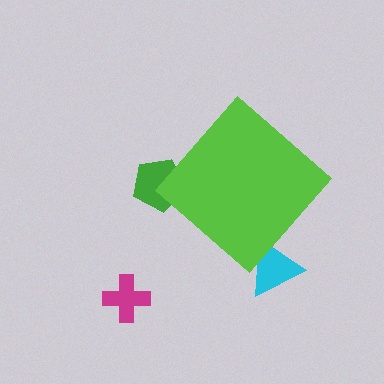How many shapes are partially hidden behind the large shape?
2 shapes are partially hidden.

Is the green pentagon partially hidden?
Yes, the green pentagon is partially hidden behind the lime diamond.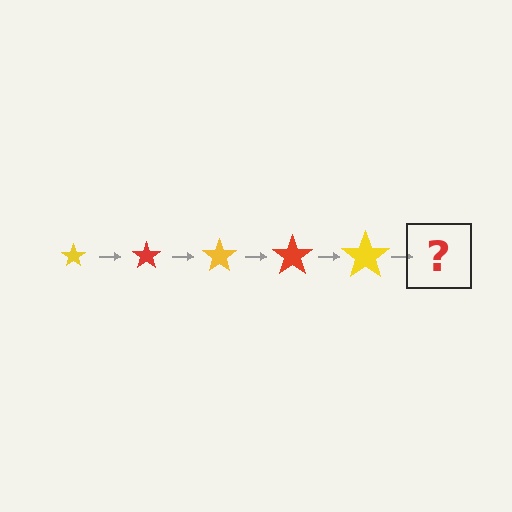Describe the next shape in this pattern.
It should be a red star, larger than the previous one.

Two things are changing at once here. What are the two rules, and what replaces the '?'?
The two rules are that the star grows larger each step and the color cycles through yellow and red. The '?' should be a red star, larger than the previous one.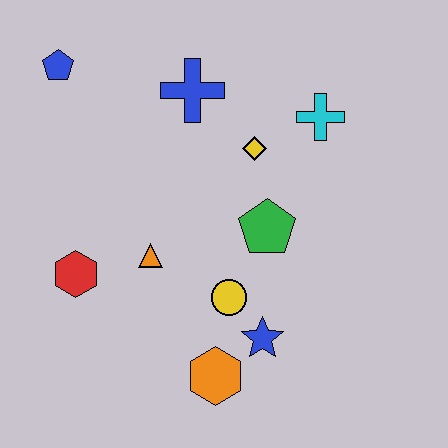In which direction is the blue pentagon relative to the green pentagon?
The blue pentagon is to the left of the green pentagon.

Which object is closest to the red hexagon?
The orange triangle is closest to the red hexagon.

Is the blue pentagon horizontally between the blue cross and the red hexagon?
No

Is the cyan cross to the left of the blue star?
No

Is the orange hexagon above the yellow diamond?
No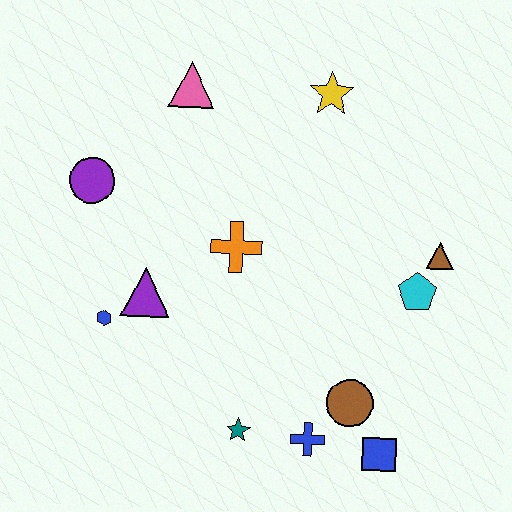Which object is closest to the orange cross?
The purple triangle is closest to the orange cross.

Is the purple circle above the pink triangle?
No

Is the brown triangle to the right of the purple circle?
Yes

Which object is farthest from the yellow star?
The blue square is farthest from the yellow star.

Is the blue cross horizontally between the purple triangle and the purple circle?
No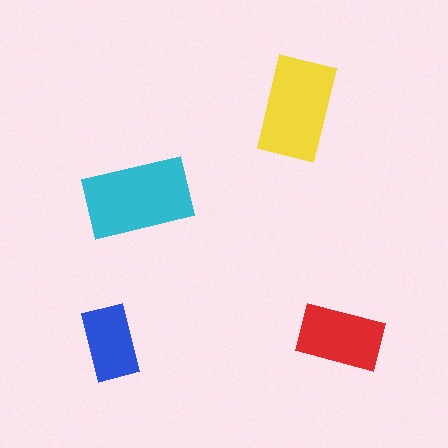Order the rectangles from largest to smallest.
the cyan one, the yellow one, the red one, the blue one.